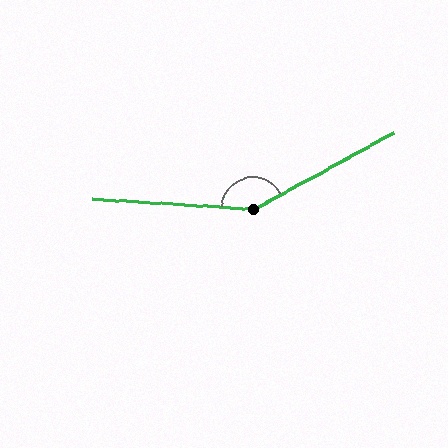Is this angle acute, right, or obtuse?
It is obtuse.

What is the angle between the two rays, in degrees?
Approximately 148 degrees.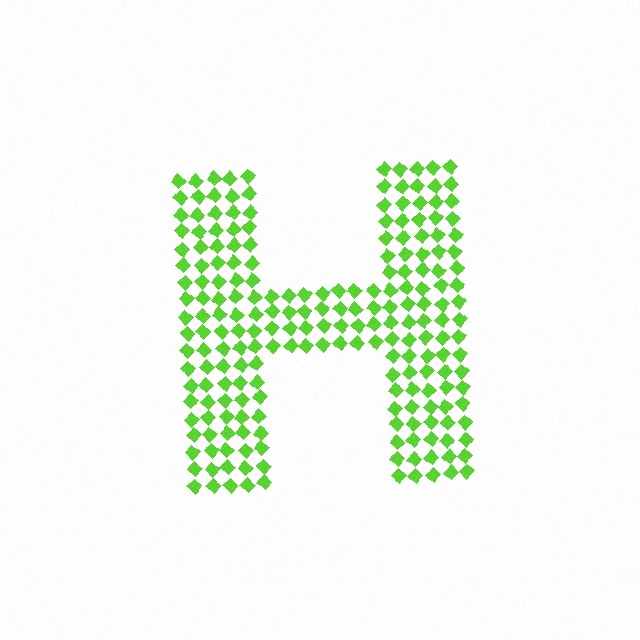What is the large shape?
The large shape is the letter H.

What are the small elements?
The small elements are diamonds.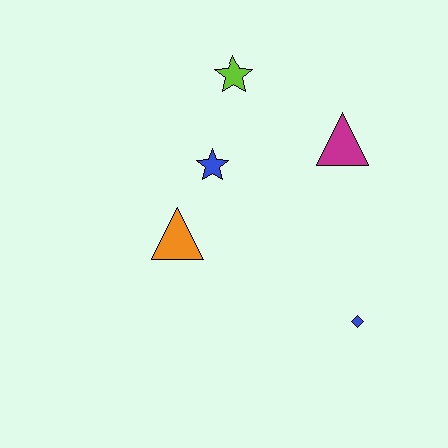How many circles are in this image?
There are no circles.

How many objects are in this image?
There are 5 objects.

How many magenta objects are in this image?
There is 1 magenta object.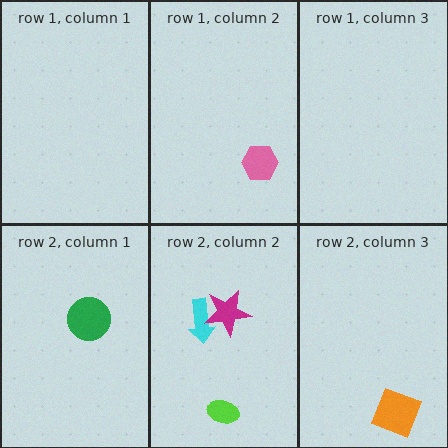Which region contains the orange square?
The row 2, column 3 region.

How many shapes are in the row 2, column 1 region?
1.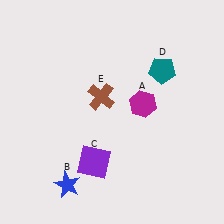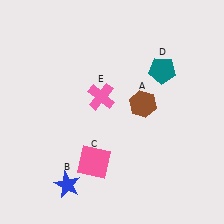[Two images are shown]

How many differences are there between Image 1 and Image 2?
There are 3 differences between the two images.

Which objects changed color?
A changed from magenta to brown. C changed from purple to pink. E changed from brown to pink.